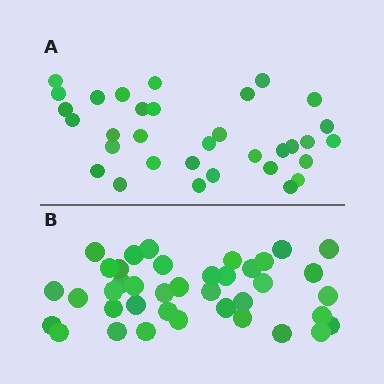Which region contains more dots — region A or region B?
Region B (the bottom region) has more dots.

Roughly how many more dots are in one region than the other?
Region B has about 6 more dots than region A.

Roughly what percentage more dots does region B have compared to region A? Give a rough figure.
About 20% more.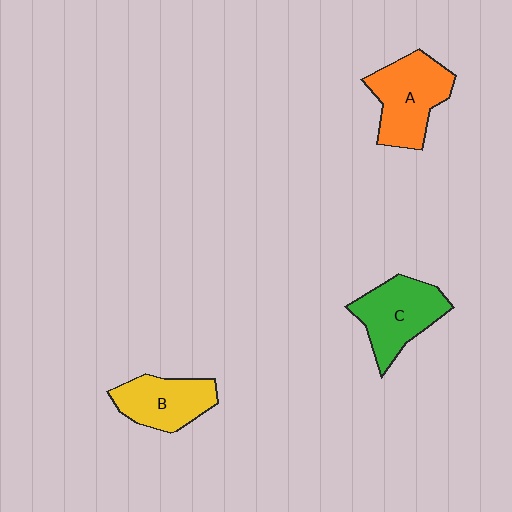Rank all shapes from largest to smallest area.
From largest to smallest: A (orange), C (green), B (yellow).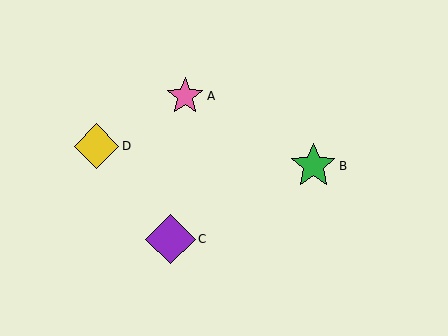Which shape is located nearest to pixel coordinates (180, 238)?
The purple diamond (labeled C) at (171, 239) is nearest to that location.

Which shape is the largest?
The purple diamond (labeled C) is the largest.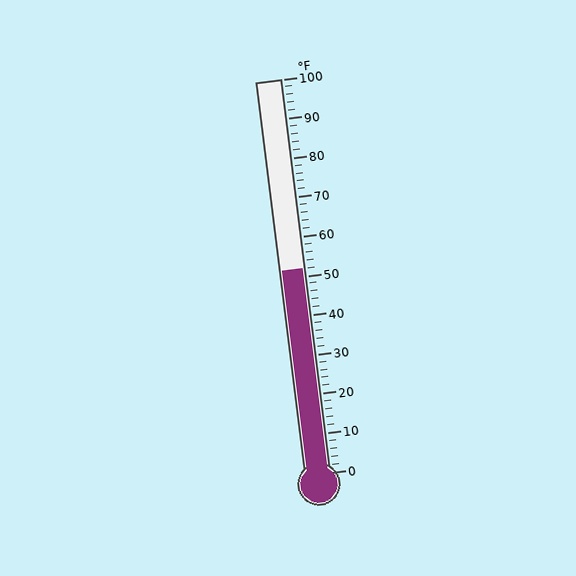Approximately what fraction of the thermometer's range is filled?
The thermometer is filled to approximately 50% of its range.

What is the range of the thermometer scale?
The thermometer scale ranges from 0°F to 100°F.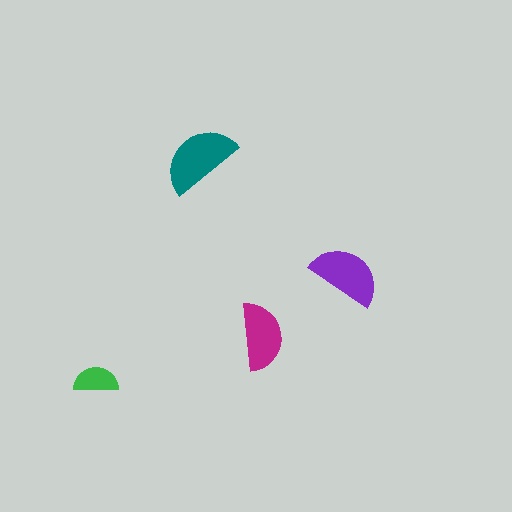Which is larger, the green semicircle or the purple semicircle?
The purple one.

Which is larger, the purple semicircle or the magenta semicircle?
The purple one.